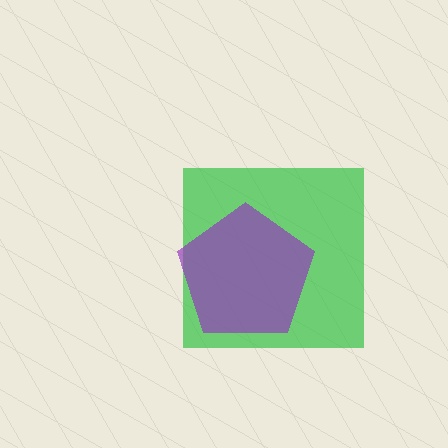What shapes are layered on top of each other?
The layered shapes are: a green square, a purple pentagon.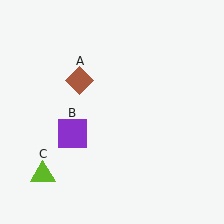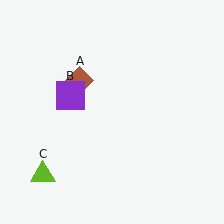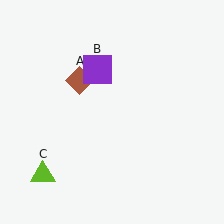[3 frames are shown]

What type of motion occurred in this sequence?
The purple square (object B) rotated clockwise around the center of the scene.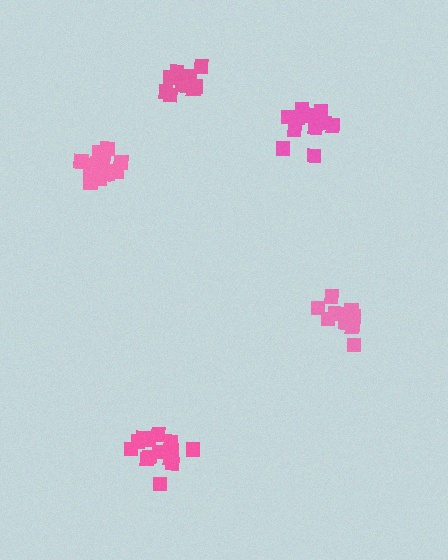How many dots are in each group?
Group 1: 15 dots, Group 2: 12 dots, Group 3: 12 dots, Group 4: 16 dots, Group 5: 12 dots (67 total).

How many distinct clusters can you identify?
There are 5 distinct clusters.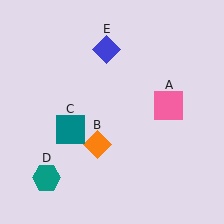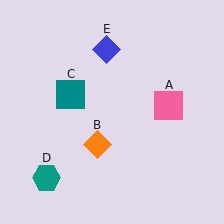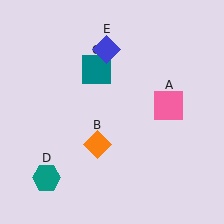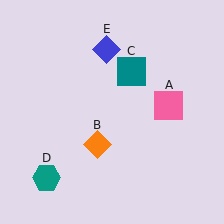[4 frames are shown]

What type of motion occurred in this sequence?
The teal square (object C) rotated clockwise around the center of the scene.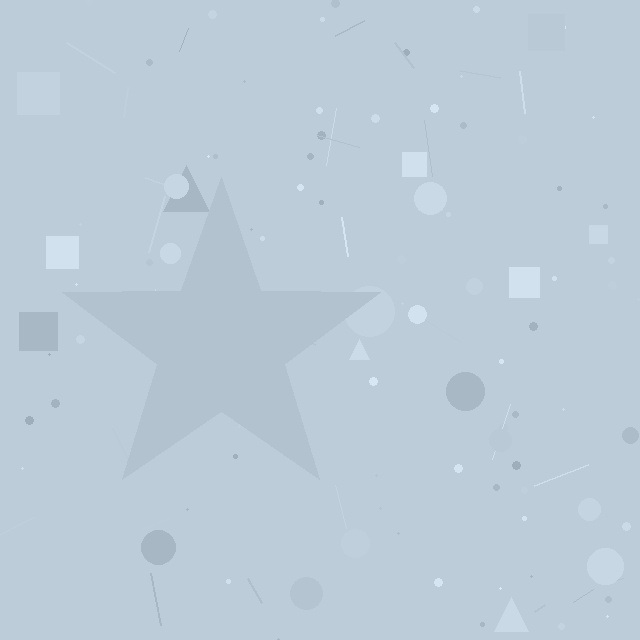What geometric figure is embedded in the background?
A star is embedded in the background.